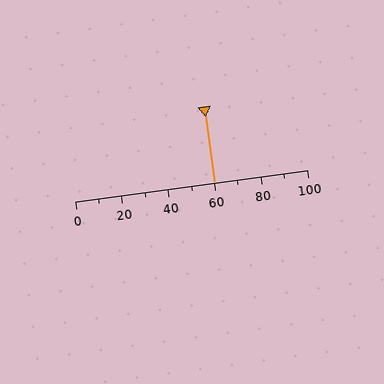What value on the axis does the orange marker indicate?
The marker indicates approximately 60.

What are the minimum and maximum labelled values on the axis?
The axis runs from 0 to 100.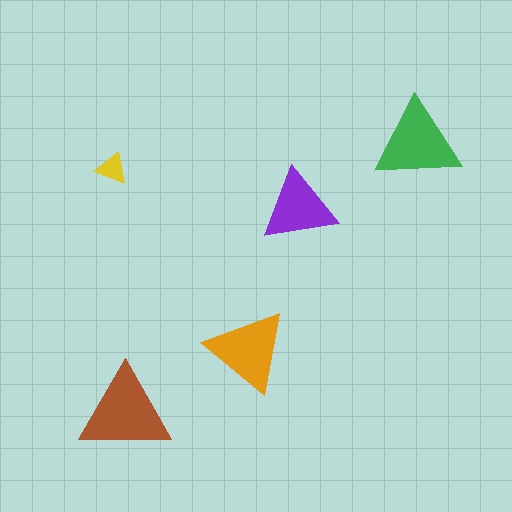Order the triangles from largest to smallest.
the brown one, the green one, the orange one, the purple one, the yellow one.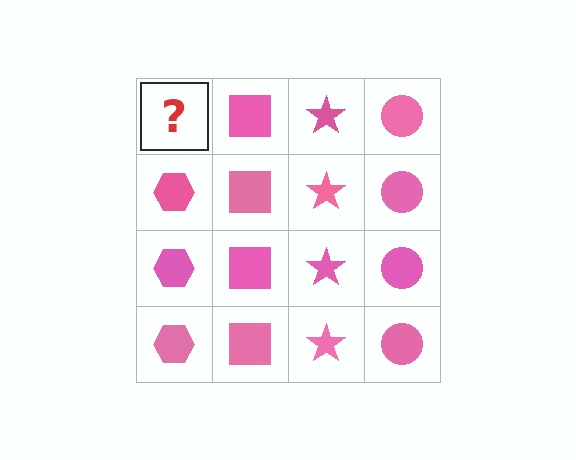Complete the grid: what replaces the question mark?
The question mark should be replaced with a pink hexagon.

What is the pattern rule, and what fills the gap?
The rule is that each column has a consistent shape. The gap should be filled with a pink hexagon.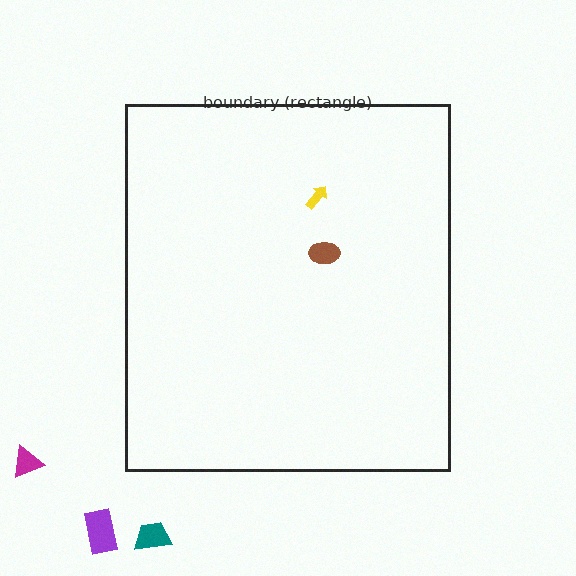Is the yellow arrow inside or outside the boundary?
Inside.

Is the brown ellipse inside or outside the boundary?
Inside.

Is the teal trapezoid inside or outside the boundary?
Outside.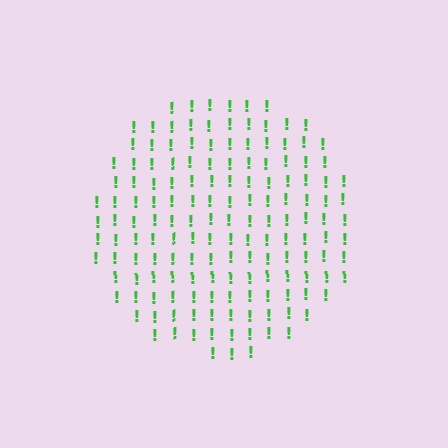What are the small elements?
The small elements are exclamation marks.